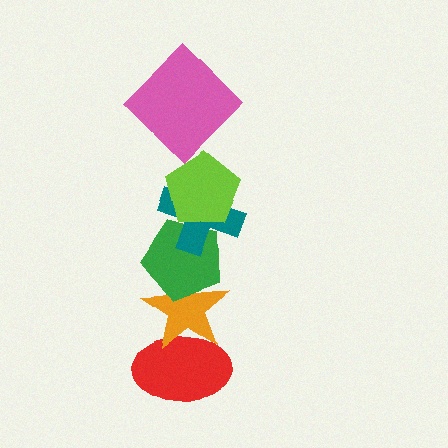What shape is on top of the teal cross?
The lime pentagon is on top of the teal cross.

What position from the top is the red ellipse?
The red ellipse is 6th from the top.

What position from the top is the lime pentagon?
The lime pentagon is 2nd from the top.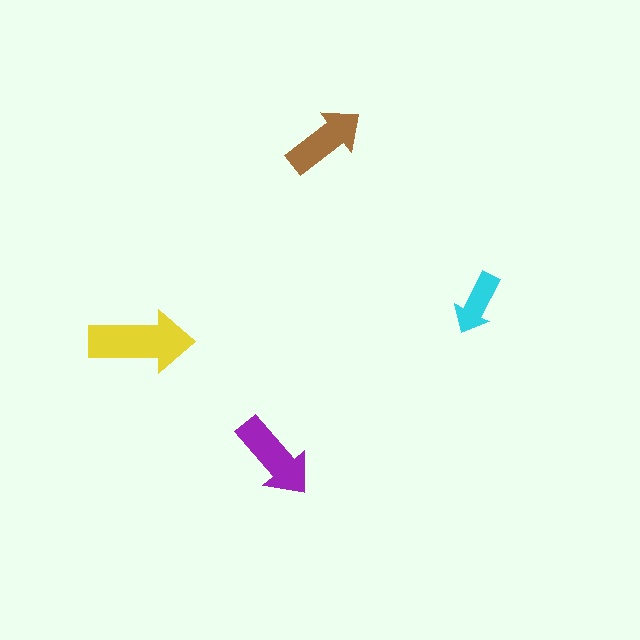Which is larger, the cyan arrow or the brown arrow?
The brown one.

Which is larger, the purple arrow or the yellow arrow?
The yellow one.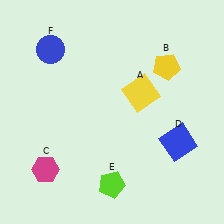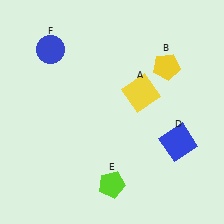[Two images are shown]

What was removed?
The magenta hexagon (C) was removed in Image 2.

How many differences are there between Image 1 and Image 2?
There is 1 difference between the two images.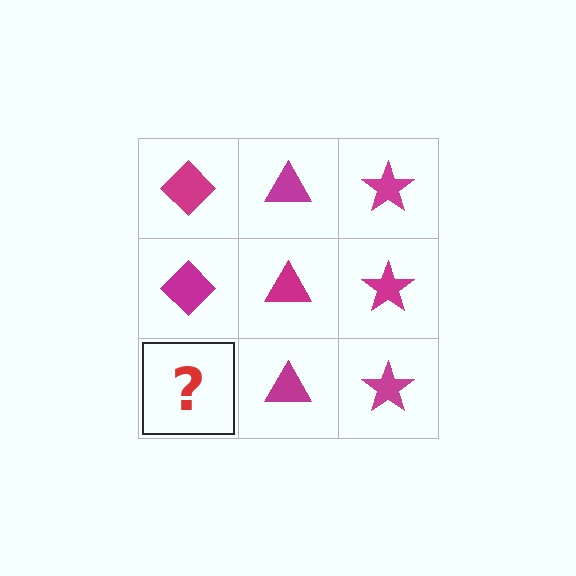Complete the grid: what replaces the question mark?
The question mark should be replaced with a magenta diamond.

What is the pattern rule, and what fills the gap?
The rule is that each column has a consistent shape. The gap should be filled with a magenta diamond.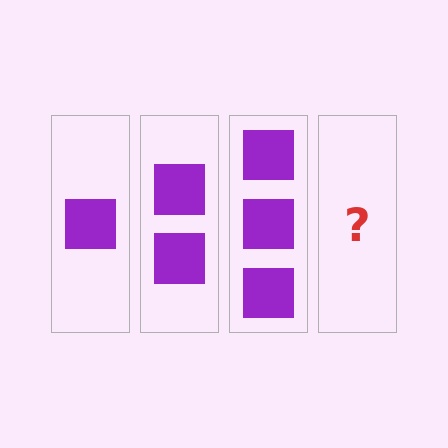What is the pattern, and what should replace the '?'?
The pattern is that each step adds one more square. The '?' should be 4 squares.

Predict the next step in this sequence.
The next step is 4 squares.